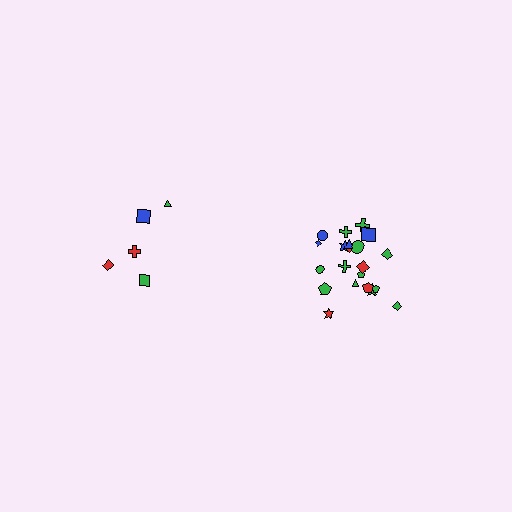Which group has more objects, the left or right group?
The right group.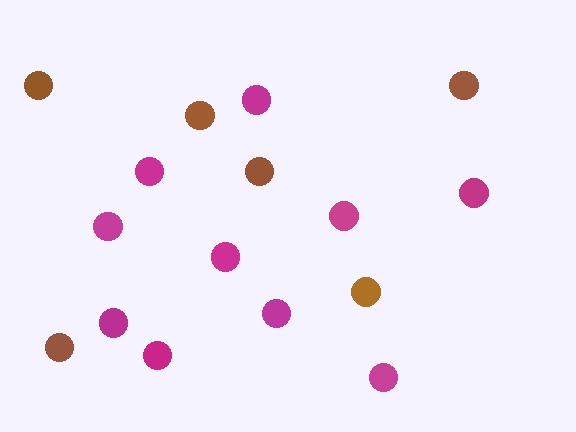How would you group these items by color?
There are 2 groups: one group of brown circles (6) and one group of magenta circles (10).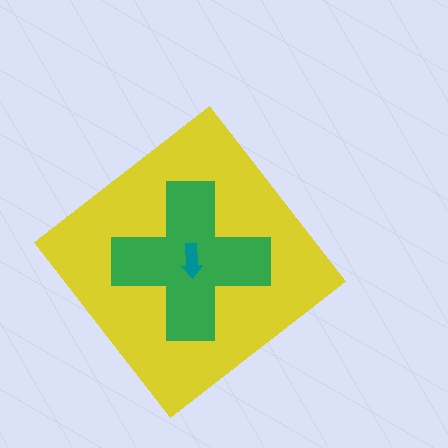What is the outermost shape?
The yellow diamond.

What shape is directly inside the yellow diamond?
The green cross.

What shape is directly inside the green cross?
The teal arrow.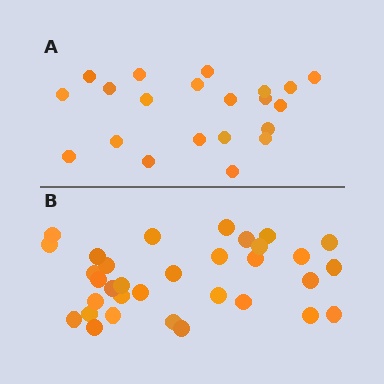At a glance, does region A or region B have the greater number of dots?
Region B (the bottom region) has more dots.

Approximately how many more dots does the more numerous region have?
Region B has roughly 12 or so more dots than region A.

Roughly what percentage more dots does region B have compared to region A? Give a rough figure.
About 55% more.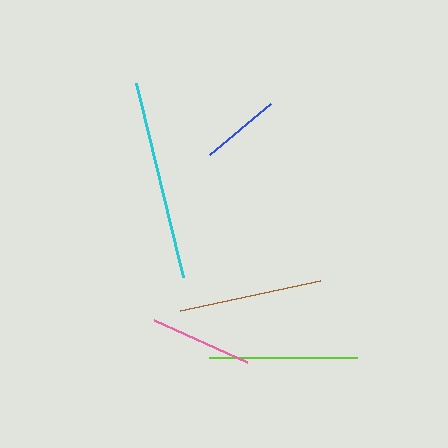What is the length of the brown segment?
The brown segment is approximately 143 pixels long.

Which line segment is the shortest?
The blue line is the shortest at approximately 79 pixels.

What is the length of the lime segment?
The lime segment is approximately 148 pixels long.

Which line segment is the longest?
The cyan line is the longest at approximately 199 pixels.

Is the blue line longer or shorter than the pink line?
The pink line is longer than the blue line.